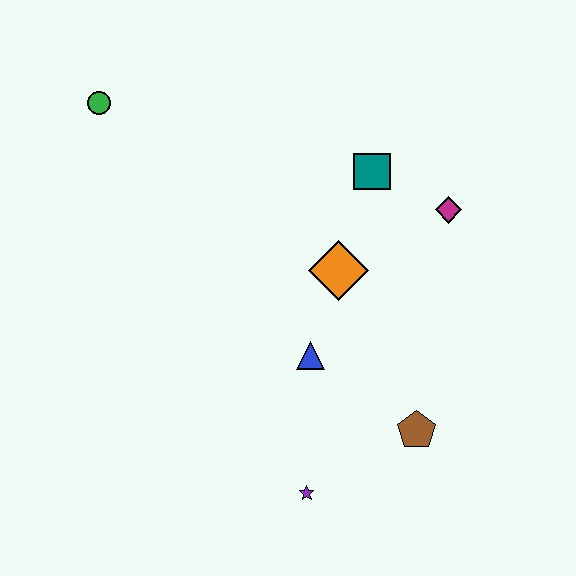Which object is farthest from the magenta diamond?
The green circle is farthest from the magenta diamond.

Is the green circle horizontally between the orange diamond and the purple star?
No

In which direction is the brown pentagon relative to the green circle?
The brown pentagon is below the green circle.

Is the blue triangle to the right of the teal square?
No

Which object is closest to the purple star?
The brown pentagon is closest to the purple star.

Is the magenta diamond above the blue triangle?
Yes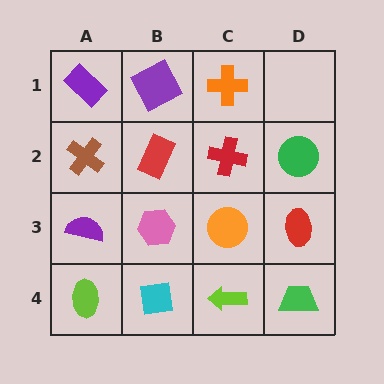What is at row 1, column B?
A purple square.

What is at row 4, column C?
A lime arrow.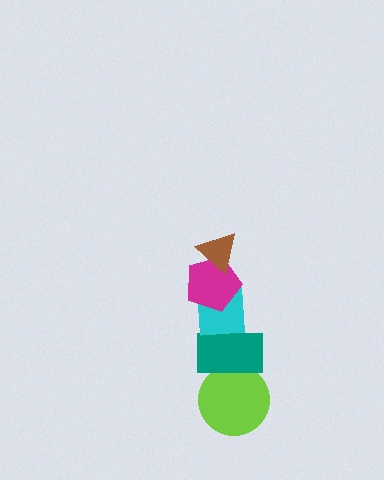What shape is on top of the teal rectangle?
The cyan square is on top of the teal rectangle.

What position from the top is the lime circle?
The lime circle is 5th from the top.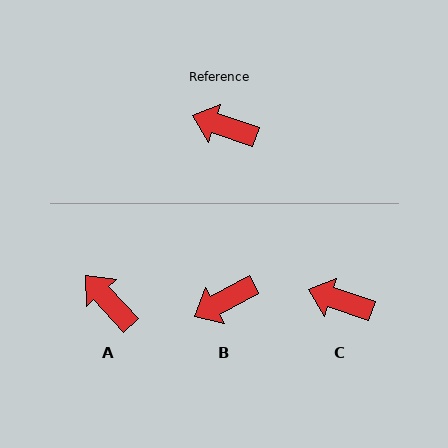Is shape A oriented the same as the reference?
No, it is off by about 30 degrees.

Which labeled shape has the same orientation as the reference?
C.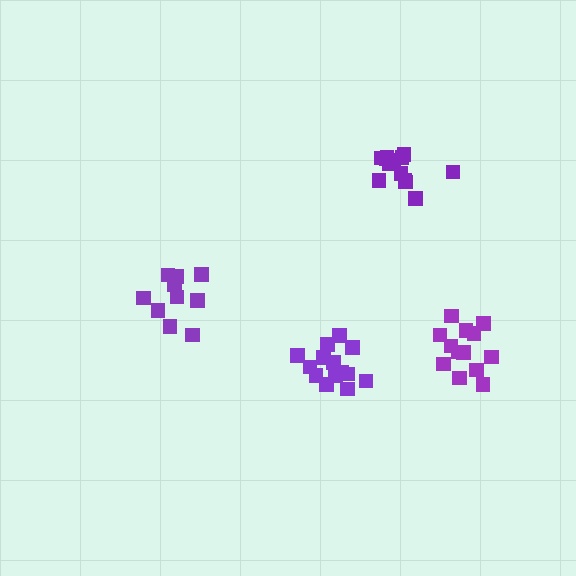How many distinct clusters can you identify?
There are 4 distinct clusters.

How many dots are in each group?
Group 1: 14 dots, Group 2: 13 dots, Group 3: 10 dots, Group 4: 13 dots (50 total).